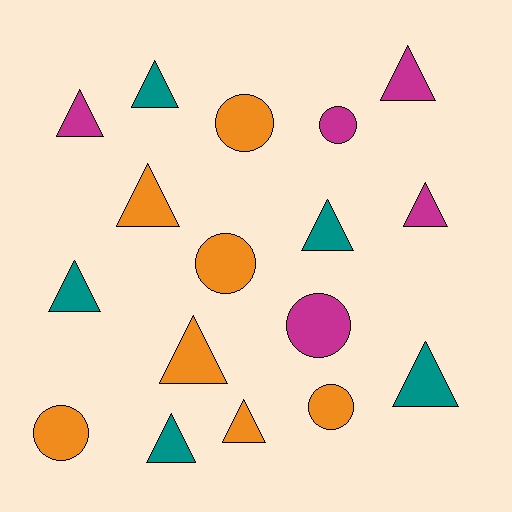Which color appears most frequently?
Orange, with 7 objects.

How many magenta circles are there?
There are 2 magenta circles.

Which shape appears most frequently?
Triangle, with 11 objects.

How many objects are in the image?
There are 17 objects.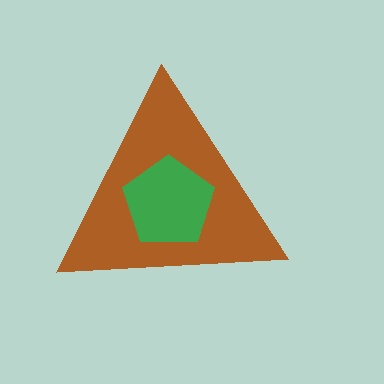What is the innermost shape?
The green pentagon.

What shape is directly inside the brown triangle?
The green pentagon.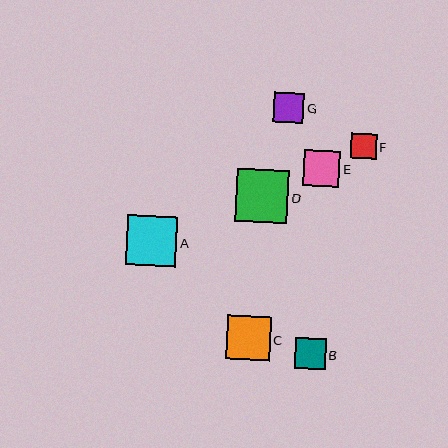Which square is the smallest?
Square F is the smallest with a size of approximately 26 pixels.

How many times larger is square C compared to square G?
Square C is approximately 1.5 times the size of square G.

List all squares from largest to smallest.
From largest to smallest: D, A, C, E, B, G, F.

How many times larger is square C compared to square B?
Square C is approximately 1.4 times the size of square B.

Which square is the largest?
Square D is the largest with a size of approximately 52 pixels.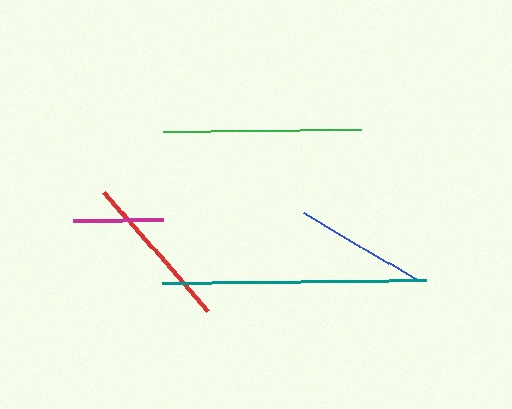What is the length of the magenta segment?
The magenta segment is approximately 90 pixels long.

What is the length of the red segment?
The red segment is approximately 158 pixels long.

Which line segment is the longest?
The teal line is the longest at approximately 264 pixels.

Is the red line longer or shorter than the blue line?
The red line is longer than the blue line.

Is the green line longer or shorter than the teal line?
The teal line is longer than the green line.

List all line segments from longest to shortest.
From longest to shortest: teal, green, red, blue, magenta.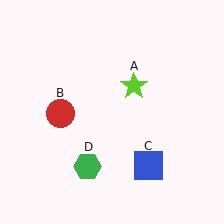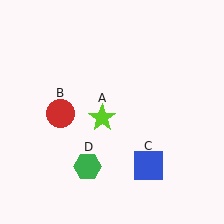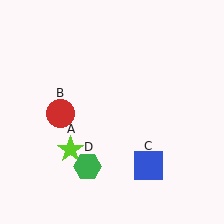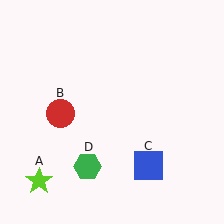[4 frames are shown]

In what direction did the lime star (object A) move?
The lime star (object A) moved down and to the left.